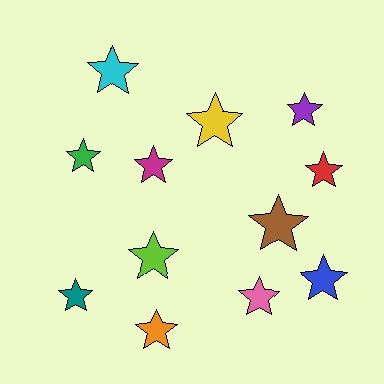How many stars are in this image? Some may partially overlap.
There are 12 stars.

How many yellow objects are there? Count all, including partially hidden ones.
There is 1 yellow object.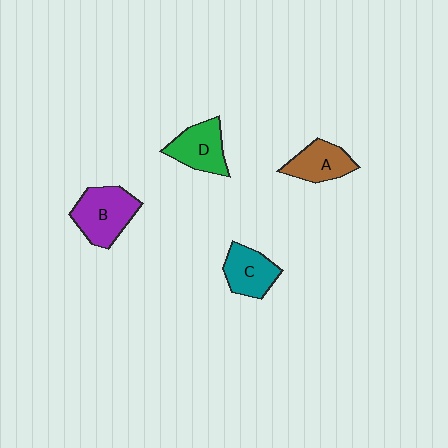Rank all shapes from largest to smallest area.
From largest to smallest: B (purple), D (green), C (teal), A (brown).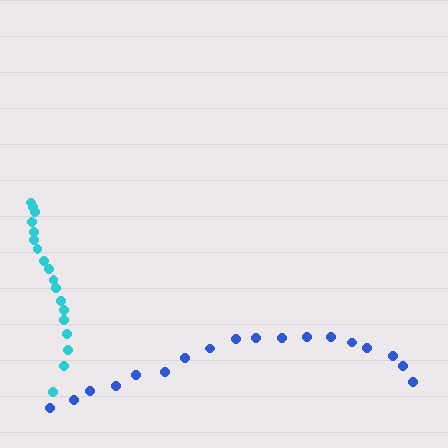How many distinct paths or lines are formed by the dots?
There are 2 distinct paths.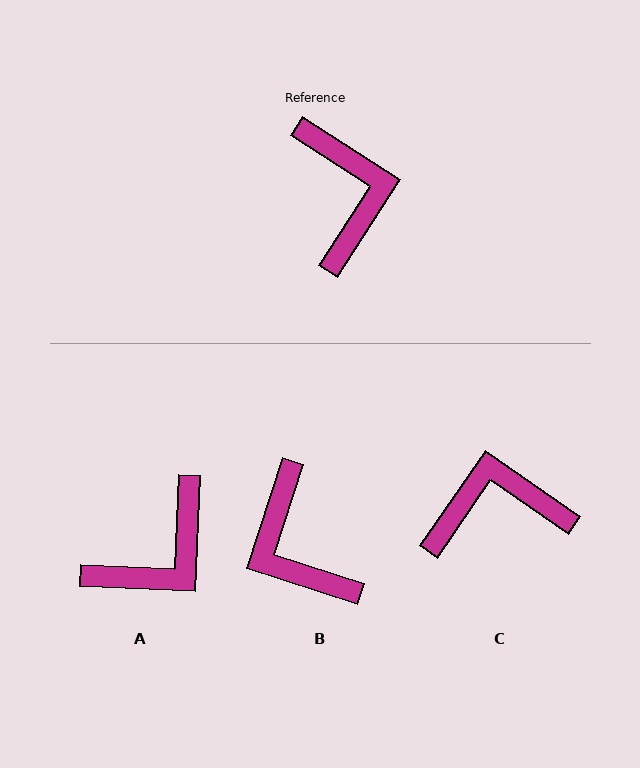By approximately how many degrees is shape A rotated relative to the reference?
Approximately 60 degrees clockwise.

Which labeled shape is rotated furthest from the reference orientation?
B, about 165 degrees away.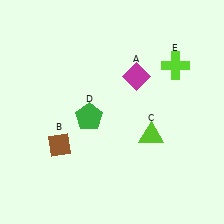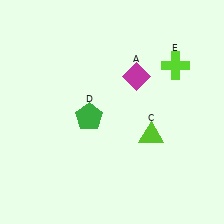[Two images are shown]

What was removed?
The brown diamond (B) was removed in Image 2.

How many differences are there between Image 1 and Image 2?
There is 1 difference between the two images.